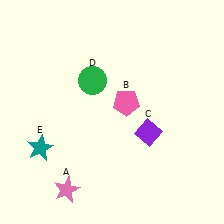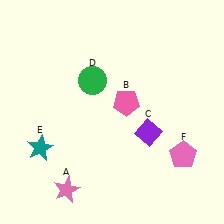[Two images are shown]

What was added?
A pink pentagon (F) was added in Image 2.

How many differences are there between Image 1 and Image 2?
There is 1 difference between the two images.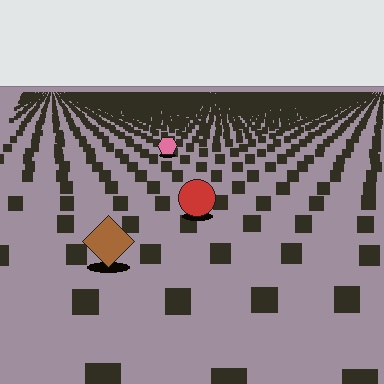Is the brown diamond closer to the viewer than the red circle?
Yes. The brown diamond is closer — you can tell from the texture gradient: the ground texture is coarser near it.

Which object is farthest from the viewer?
The pink hexagon is farthest from the viewer. It appears smaller and the ground texture around it is denser.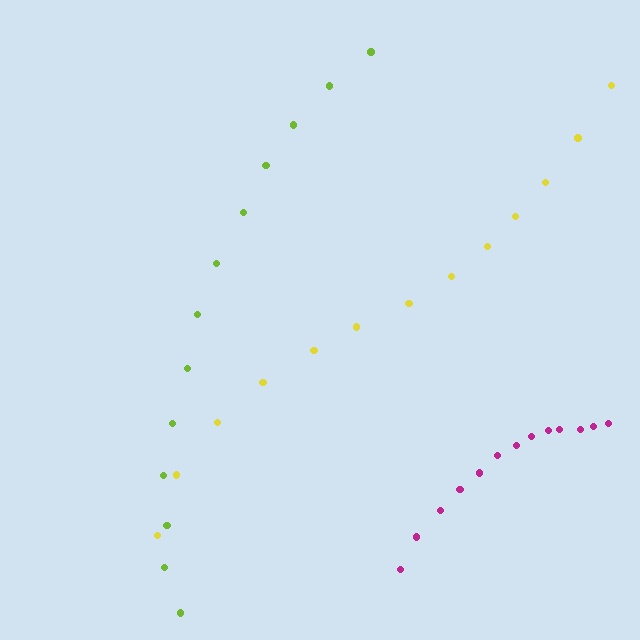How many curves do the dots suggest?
There are 3 distinct paths.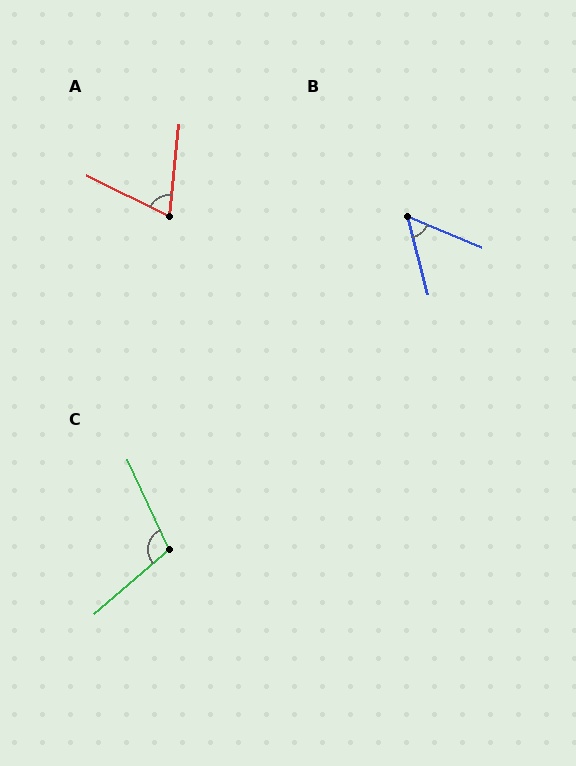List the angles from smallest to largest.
B (53°), A (70°), C (106°).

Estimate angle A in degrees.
Approximately 70 degrees.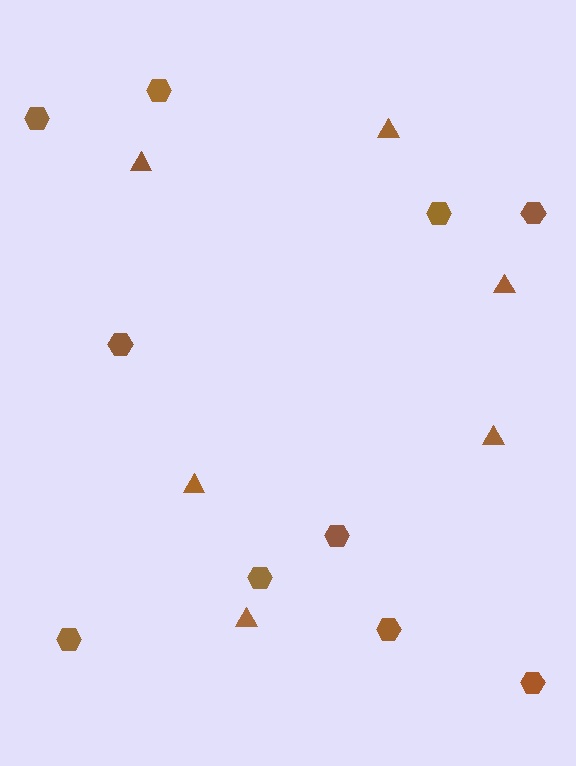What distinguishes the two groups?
There are 2 groups: one group of hexagons (10) and one group of triangles (6).